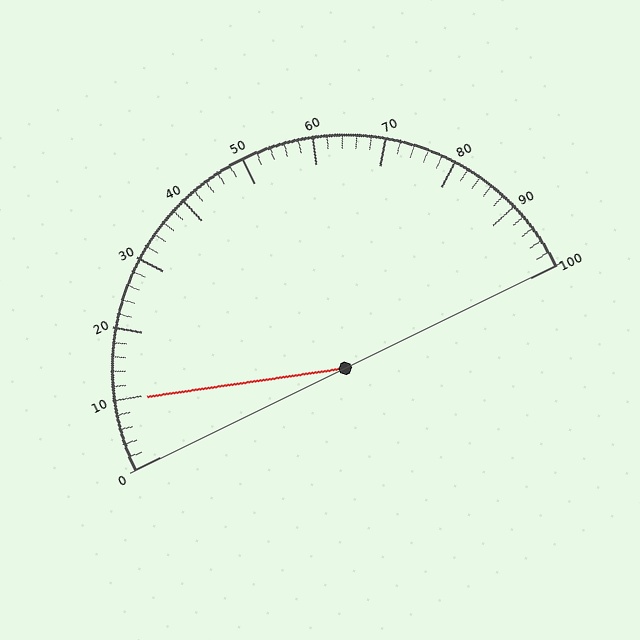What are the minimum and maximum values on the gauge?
The gauge ranges from 0 to 100.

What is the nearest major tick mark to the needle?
The nearest major tick mark is 10.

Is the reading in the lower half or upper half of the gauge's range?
The reading is in the lower half of the range (0 to 100).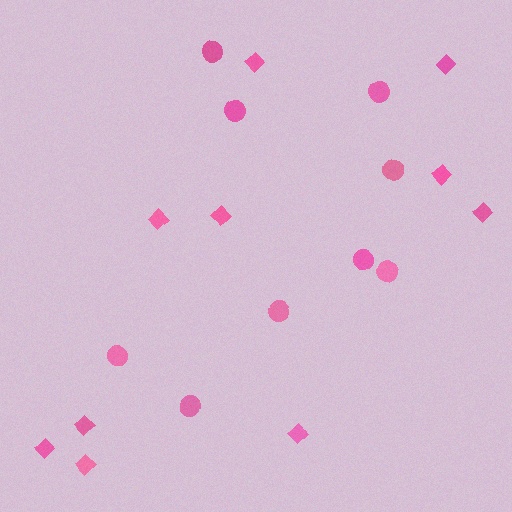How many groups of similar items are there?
There are 2 groups: one group of diamonds (10) and one group of circles (9).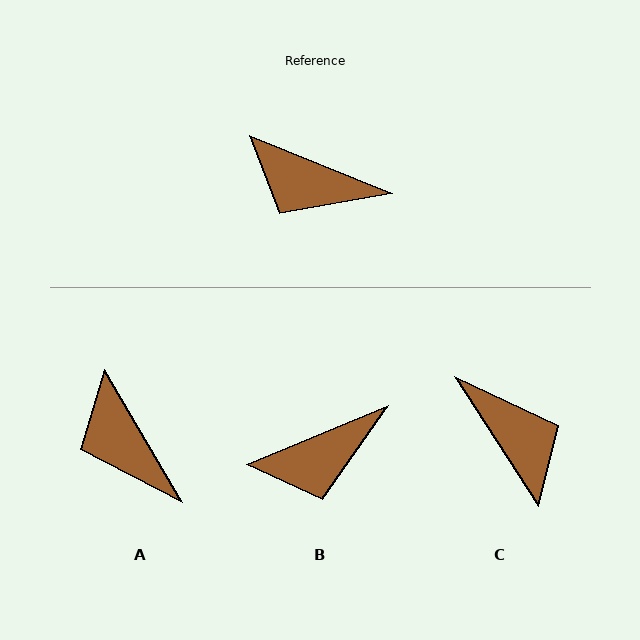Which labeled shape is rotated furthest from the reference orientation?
C, about 145 degrees away.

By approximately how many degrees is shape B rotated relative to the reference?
Approximately 45 degrees counter-clockwise.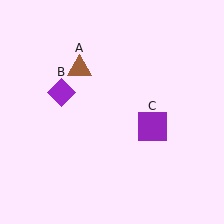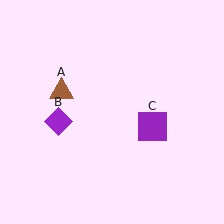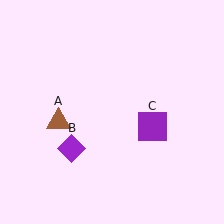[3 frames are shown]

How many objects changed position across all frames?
2 objects changed position: brown triangle (object A), purple diamond (object B).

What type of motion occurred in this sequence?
The brown triangle (object A), purple diamond (object B) rotated counterclockwise around the center of the scene.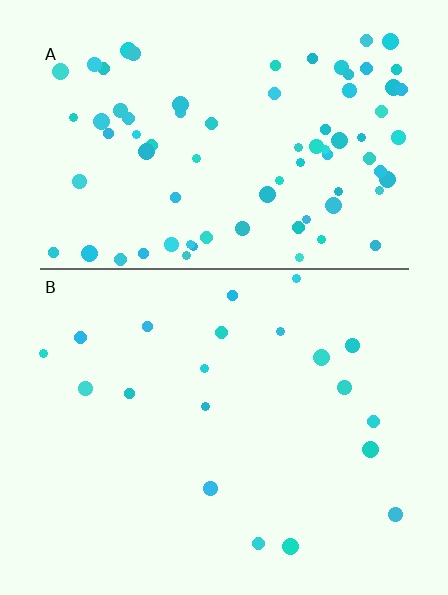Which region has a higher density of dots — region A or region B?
A (the top).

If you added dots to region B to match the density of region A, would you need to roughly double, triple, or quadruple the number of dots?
Approximately quadruple.